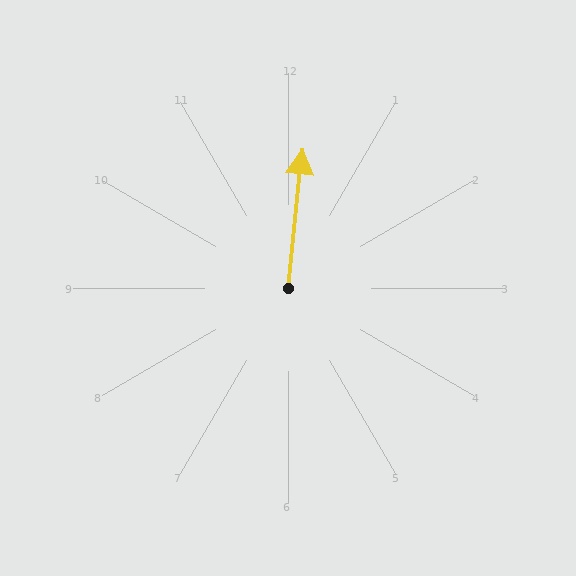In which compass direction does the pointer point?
North.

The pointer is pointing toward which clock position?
Roughly 12 o'clock.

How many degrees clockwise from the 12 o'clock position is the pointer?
Approximately 6 degrees.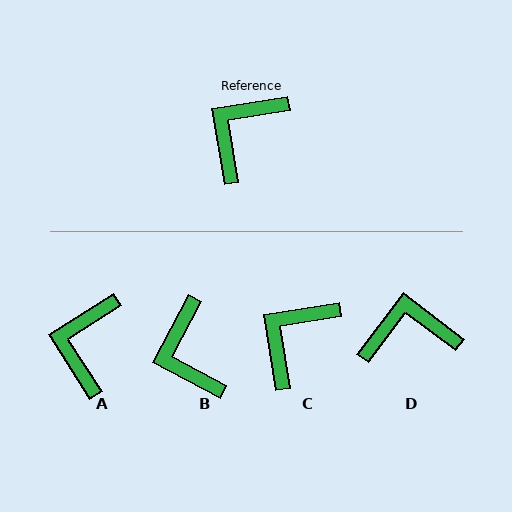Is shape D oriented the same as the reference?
No, it is off by about 47 degrees.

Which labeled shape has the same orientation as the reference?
C.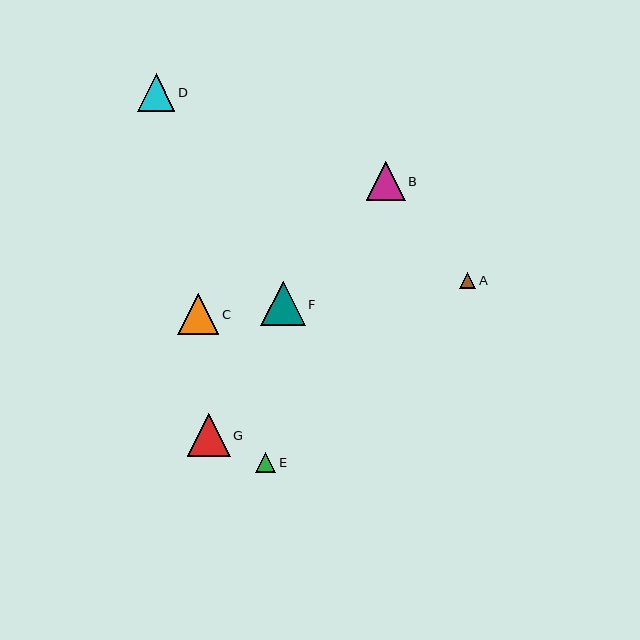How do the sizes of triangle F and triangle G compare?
Triangle F and triangle G are approximately the same size.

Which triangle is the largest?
Triangle F is the largest with a size of approximately 45 pixels.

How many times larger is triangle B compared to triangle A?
Triangle B is approximately 2.4 times the size of triangle A.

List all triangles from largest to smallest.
From largest to smallest: F, G, C, B, D, E, A.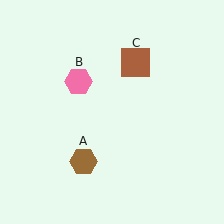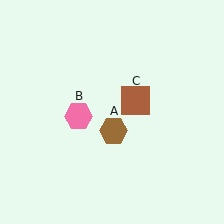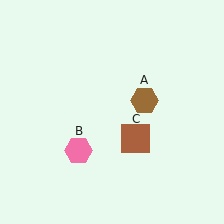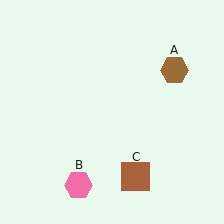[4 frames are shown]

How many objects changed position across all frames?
3 objects changed position: brown hexagon (object A), pink hexagon (object B), brown square (object C).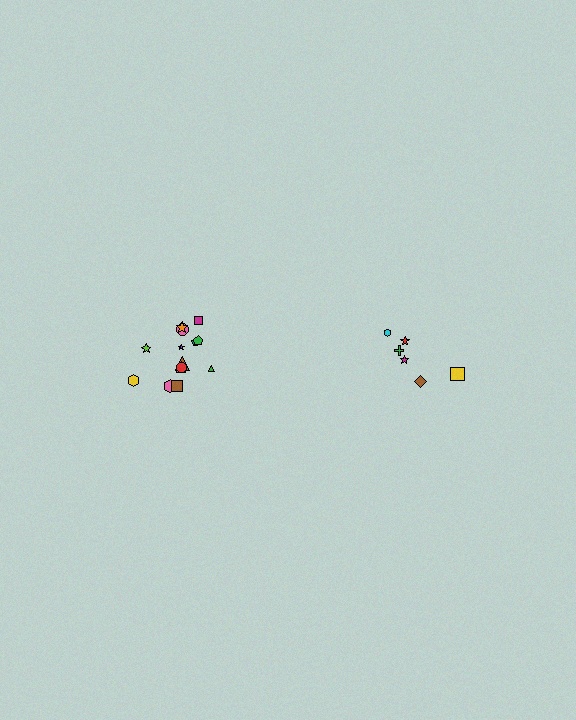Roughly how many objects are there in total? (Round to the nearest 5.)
Roughly 20 objects in total.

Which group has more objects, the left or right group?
The left group.